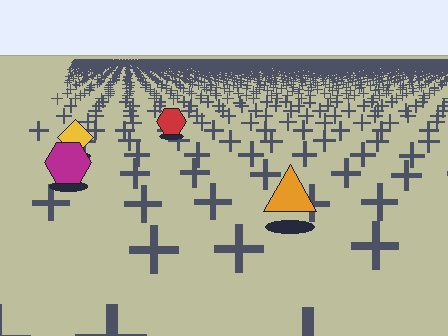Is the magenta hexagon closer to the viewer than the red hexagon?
Yes. The magenta hexagon is closer — you can tell from the texture gradient: the ground texture is coarser near it.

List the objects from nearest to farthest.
From nearest to farthest: the orange triangle, the magenta hexagon, the yellow diamond, the red hexagon.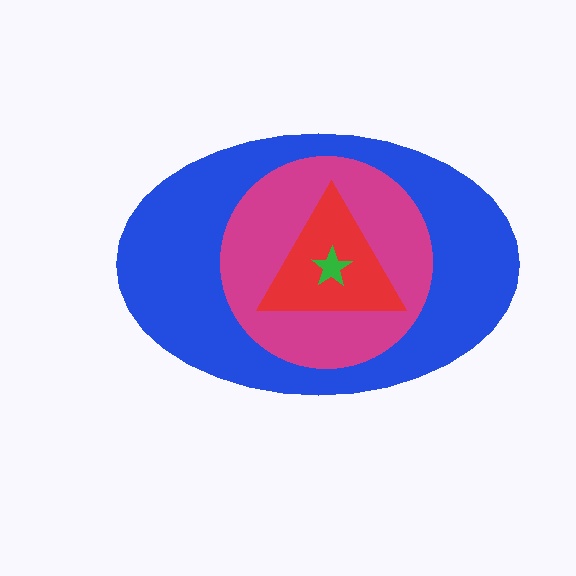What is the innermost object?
The green star.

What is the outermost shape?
The blue ellipse.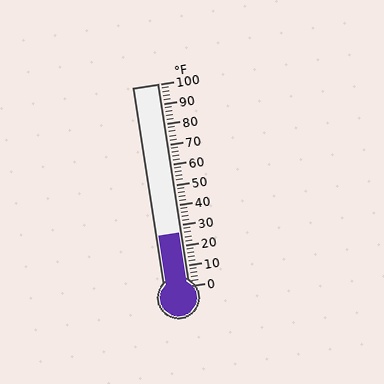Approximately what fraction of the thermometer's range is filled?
The thermometer is filled to approximately 25% of its range.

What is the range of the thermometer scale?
The thermometer scale ranges from 0°F to 100°F.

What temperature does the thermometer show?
The thermometer shows approximately 26°F.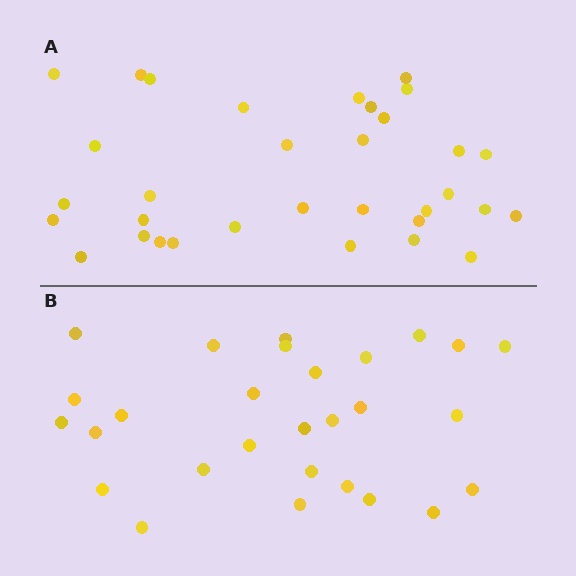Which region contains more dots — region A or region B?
Region A (the top region) has more dots.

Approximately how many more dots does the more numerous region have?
Region A has about 5 more dots than region B.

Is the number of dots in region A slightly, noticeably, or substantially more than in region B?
Region A has only slightly more — the two regions are fairly close. The ratio is roughly 1.2 to 1.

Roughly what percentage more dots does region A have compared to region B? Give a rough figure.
About 20% more.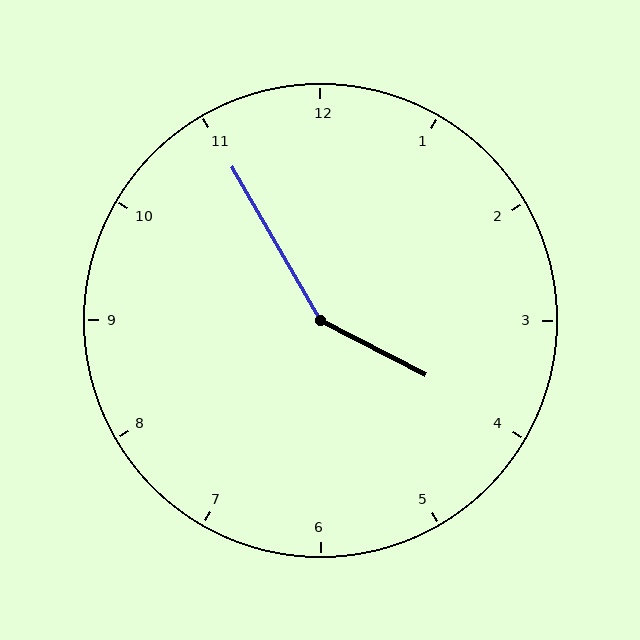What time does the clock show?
3:55.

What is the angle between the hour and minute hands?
Approximately 148 degrees.